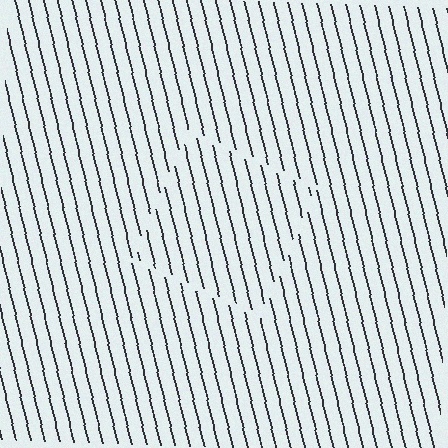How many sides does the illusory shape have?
4 sides — the line-ends trace a square.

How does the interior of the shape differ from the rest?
The interior of the shape contains the same grating, shifted by half a period — the contour is defined by the phase discontinuity where line-ends from the inner and outer gratings abut.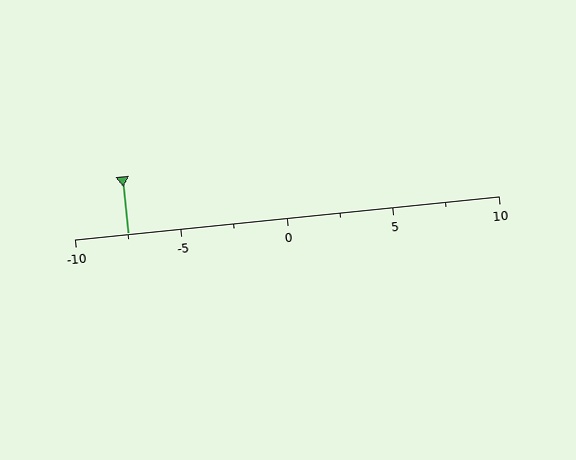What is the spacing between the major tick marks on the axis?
The major ticks are spaced 5 apart.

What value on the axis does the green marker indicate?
The marker indicates approximately -7.5.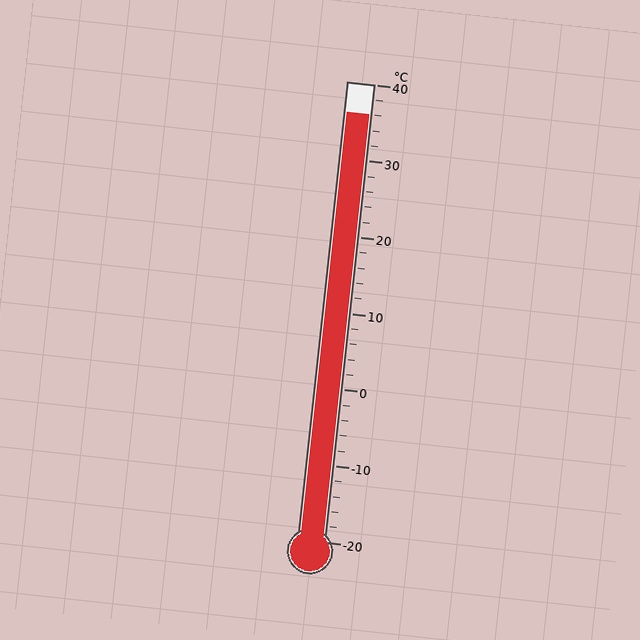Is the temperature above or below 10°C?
The temperature is above 10°C.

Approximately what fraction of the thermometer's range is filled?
The thermometer is filled to approximately 95% of its range.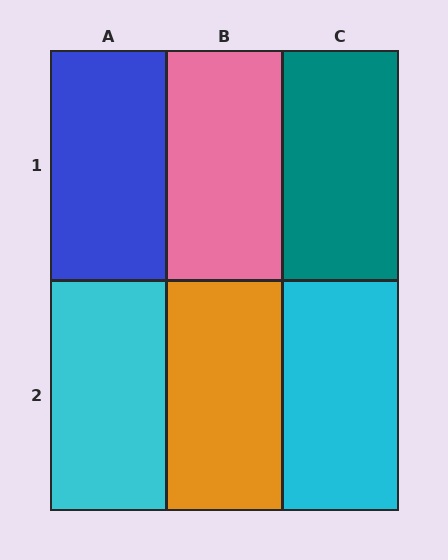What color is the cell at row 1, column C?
Teal.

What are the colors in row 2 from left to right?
Cyan, orange, cyan.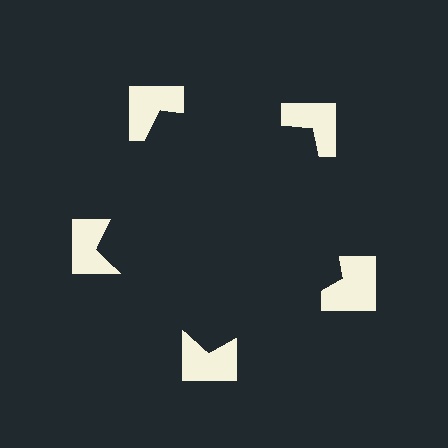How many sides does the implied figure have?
5 sides.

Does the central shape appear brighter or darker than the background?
It typically appears slightly darker than the background, even though no actual brightness change is drawn.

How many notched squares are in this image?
There are 5 — one at each vertex of the illusory pentagon.